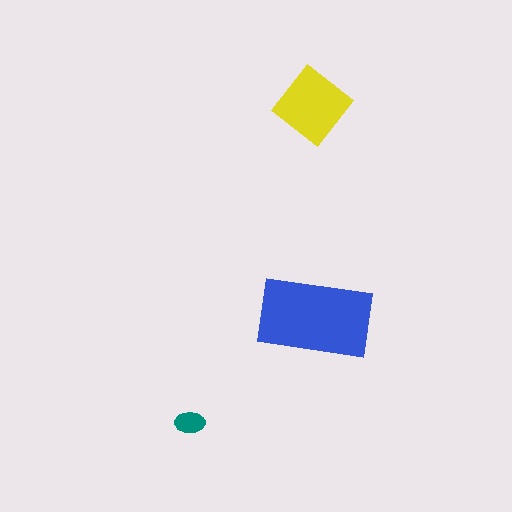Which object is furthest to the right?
The blue rectangle is rightmost.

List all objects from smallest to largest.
The teal ellipse, the yellow diamond, the blue rectangle.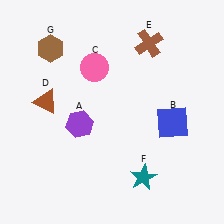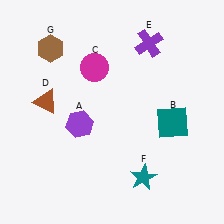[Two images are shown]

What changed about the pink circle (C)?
In Image 1, C is pink. In Image 2, it changed to magenta.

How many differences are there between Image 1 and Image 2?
There are 3 differences between the two images.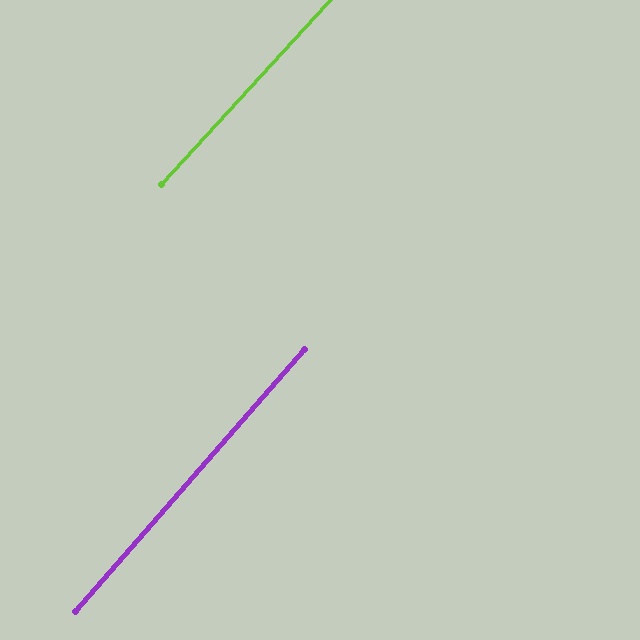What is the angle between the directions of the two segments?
Approximately 1 degree.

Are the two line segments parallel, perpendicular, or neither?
Parallel — their directions differ by only 1.0°.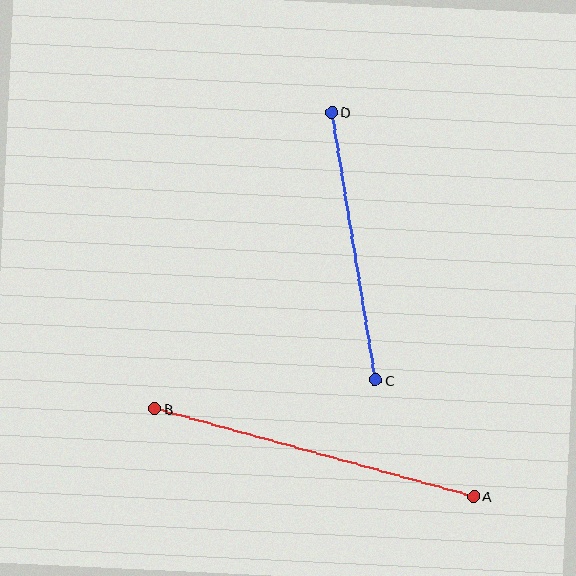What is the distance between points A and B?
The distance is approximately 331 pixels.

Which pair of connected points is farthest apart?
Points A and B are farthest apart.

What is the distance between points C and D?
The distance is approximately 271 pixels.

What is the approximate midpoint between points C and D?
The midpoint is at approximately (354, 246) pixels.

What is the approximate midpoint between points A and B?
The midpoint is at approximately (314, 452) pixels.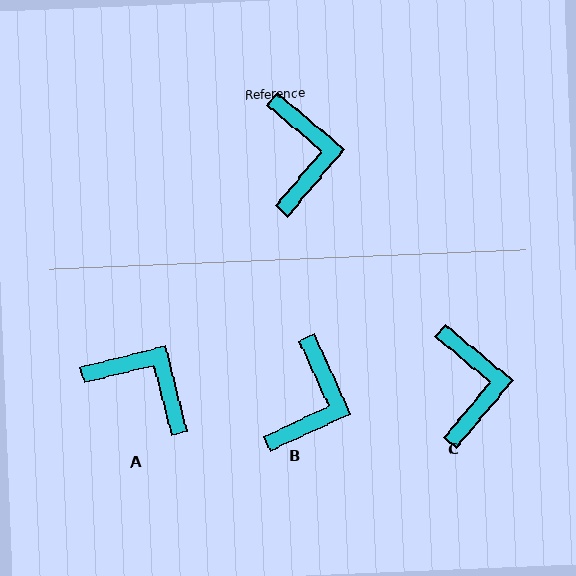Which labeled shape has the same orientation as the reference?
C.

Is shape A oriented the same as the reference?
No, it is off by about 54 degrees.